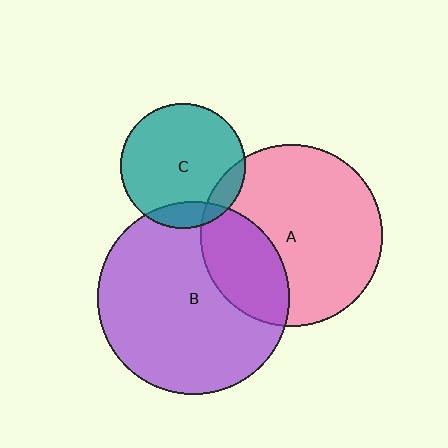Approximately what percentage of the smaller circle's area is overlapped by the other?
Approximately 10%.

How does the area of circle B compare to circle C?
Approximately 2.4 times.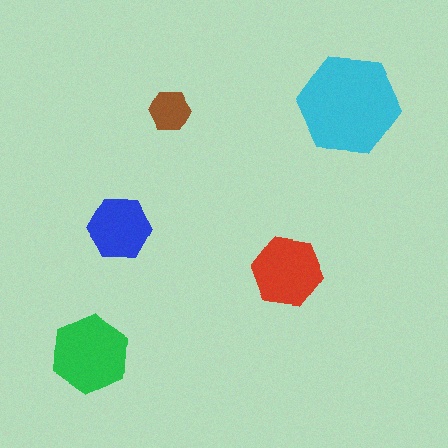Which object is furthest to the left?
The green hexagon is leftmost.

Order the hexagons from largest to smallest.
the cyan one, the green one, the red one, the blue one, the brown one.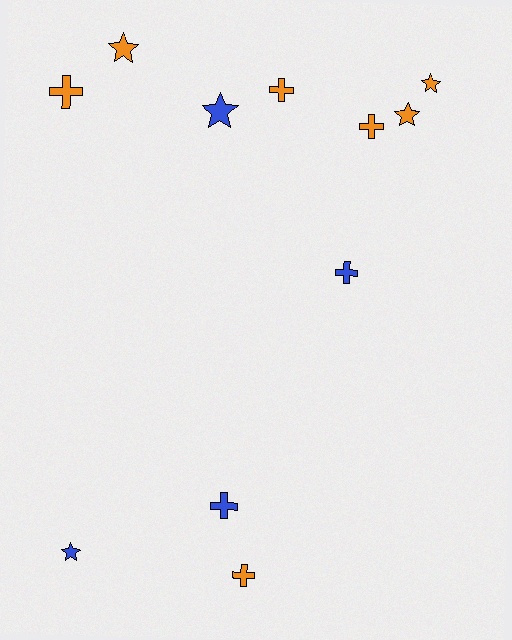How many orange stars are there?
There are 3 orange stars.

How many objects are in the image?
There are 11 objects.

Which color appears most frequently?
Orange, with 7 objects.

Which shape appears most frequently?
Cross, with 6 objects.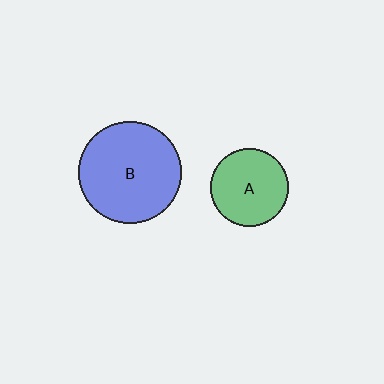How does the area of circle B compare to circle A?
Approximately 1.7 times.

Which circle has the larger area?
Circle B (blue).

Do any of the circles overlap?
No, none of the circles overlap.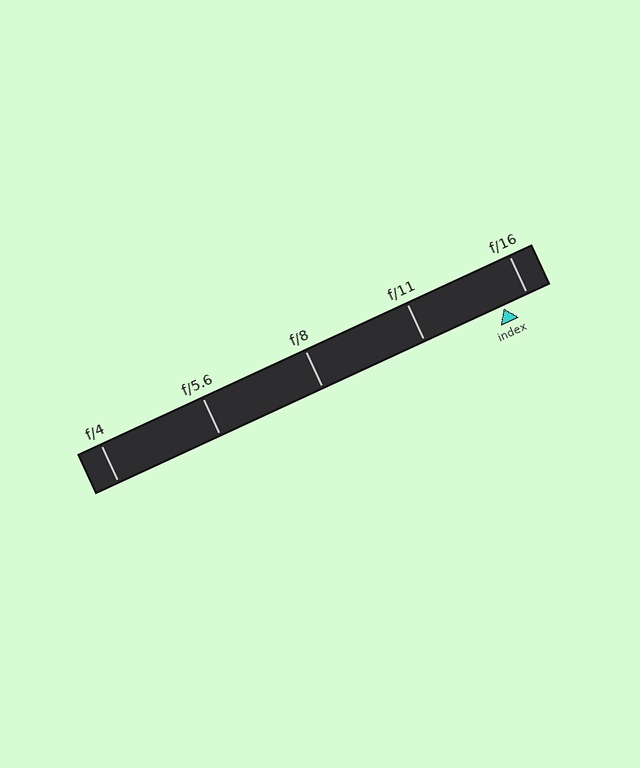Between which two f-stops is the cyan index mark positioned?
The index mark is between f/11 and f/16.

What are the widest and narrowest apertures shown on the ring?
The widest aperture shown is f/4 and the narrowest is f/16.